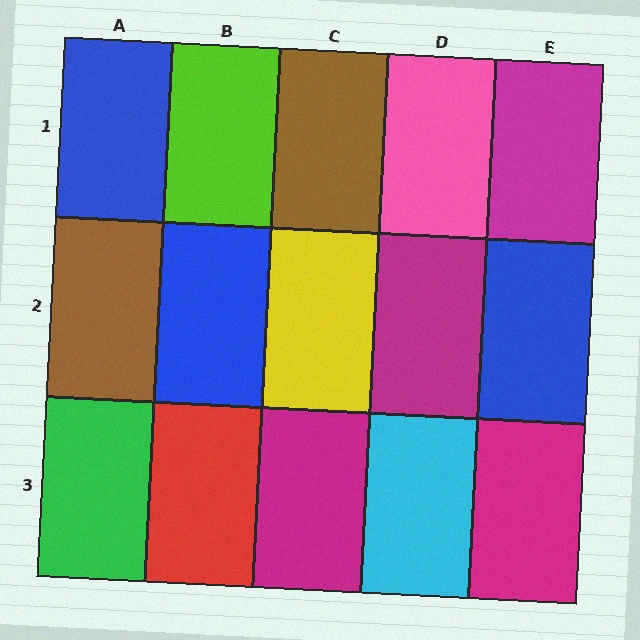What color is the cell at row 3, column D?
Cyan.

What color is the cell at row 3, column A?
Green.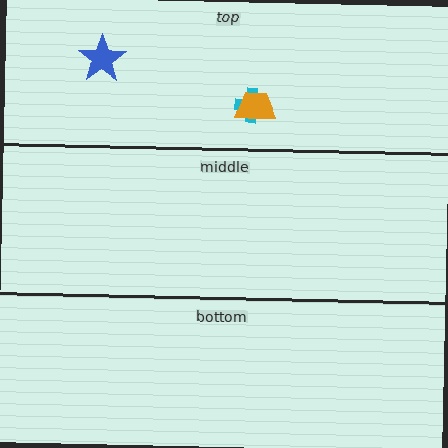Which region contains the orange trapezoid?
The top region.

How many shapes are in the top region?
3.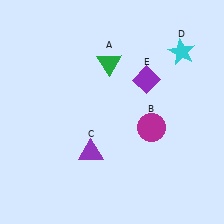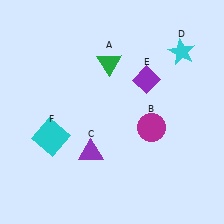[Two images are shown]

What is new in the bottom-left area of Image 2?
A cyan square (F) was added in the bottom-left area of Image 2.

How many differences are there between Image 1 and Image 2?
There is 1 difference between the two images.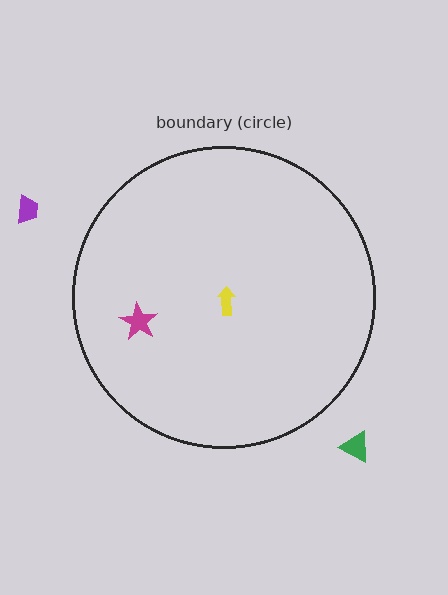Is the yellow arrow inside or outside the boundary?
Inside.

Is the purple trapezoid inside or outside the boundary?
Outside.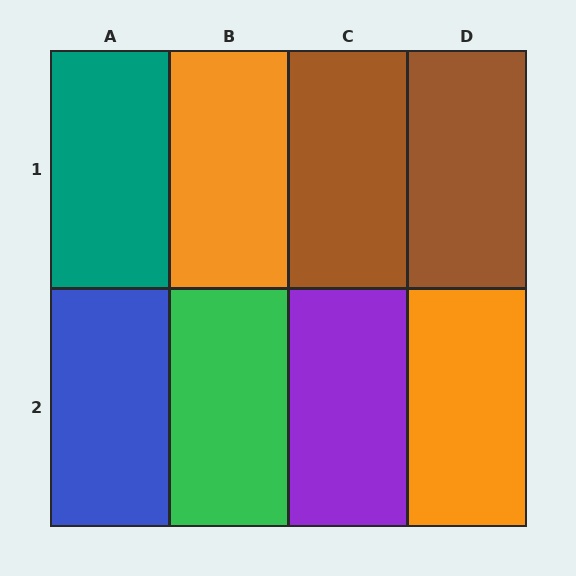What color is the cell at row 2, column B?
Green.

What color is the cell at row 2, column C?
Purple.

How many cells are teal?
1 cell is teal.